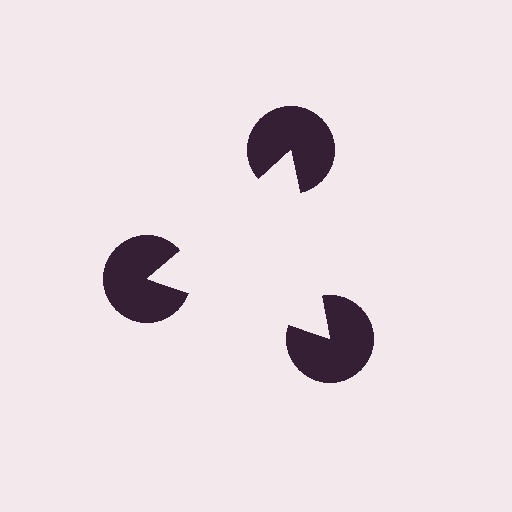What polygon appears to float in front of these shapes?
An illusory triangle — its edges are inferred from the aligned wedge cuts in the pac-man discs, not physically drawn.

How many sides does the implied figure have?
3 sides.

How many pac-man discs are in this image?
There are 3 — one at each vertex of the illusory triangle.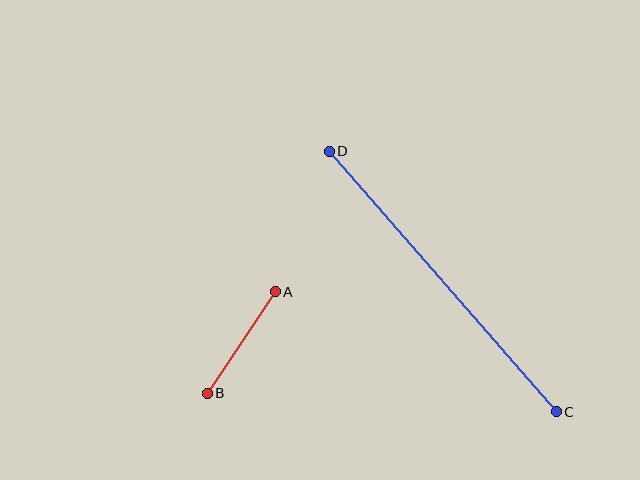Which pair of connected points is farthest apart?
Points C and D are farthest apart.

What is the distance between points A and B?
The distance is approximately 122 pixels.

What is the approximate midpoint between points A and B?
The midpoint is at approximately (241, 342) pixels.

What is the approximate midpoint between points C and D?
The midpoint is at approximately (443, 282) pixels.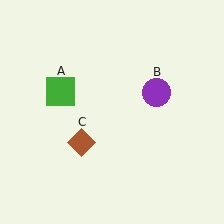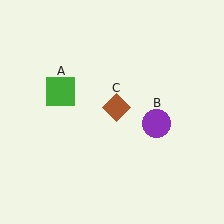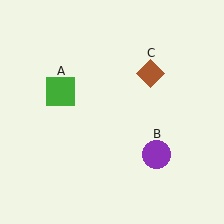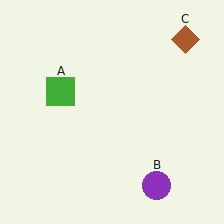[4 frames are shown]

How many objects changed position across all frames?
2 objects changed position: purple circle (object B), brown diamond (object C).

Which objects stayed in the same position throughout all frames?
Green square (object A) remained stationary.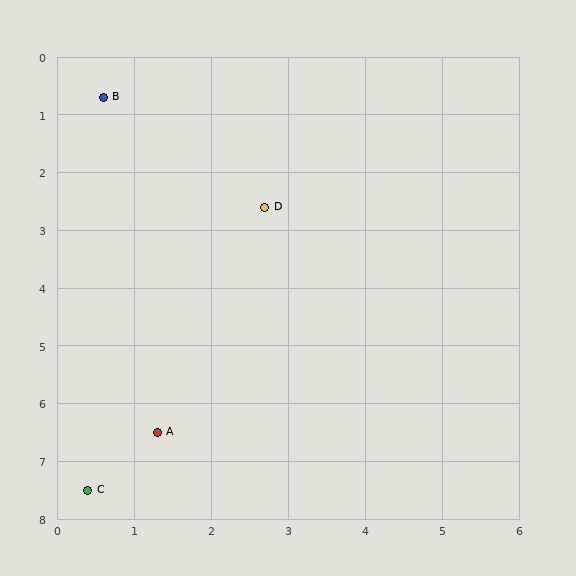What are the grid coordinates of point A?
Point A is at approximately (1.3, 6.5).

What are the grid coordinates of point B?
Point B is at approximately (0.6, 0.7).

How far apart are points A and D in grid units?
Points A and D are about 4.1 grid units apart.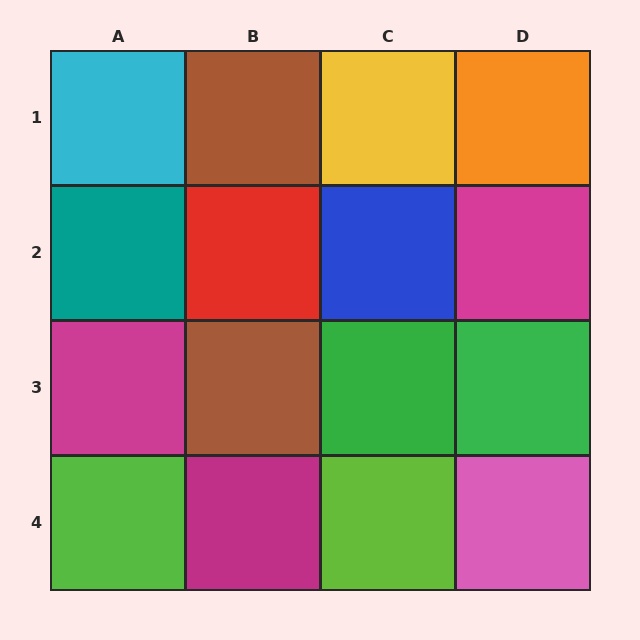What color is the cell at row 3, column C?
Green.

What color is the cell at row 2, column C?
Blue.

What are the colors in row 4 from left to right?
Lime, magenta, lime, pink.